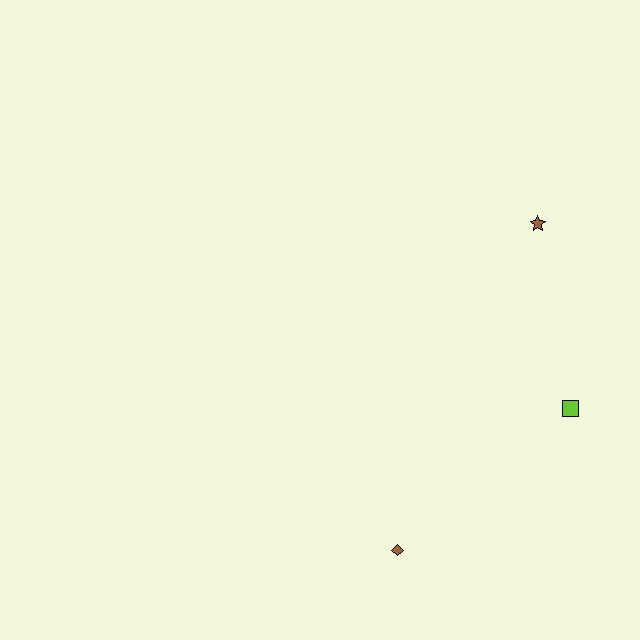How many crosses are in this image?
There are no crosses.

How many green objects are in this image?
There are no green objects.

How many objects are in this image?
There are 3 objects.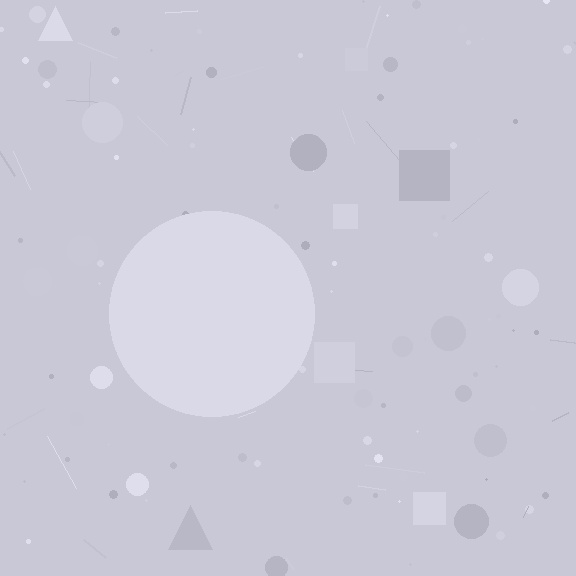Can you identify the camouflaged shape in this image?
The camouflaged shape is a circle.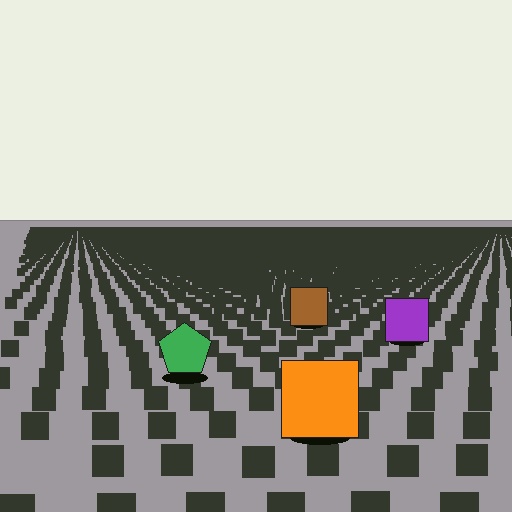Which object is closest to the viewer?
The orange square is closest. The texture marks near it are larger and more spread out.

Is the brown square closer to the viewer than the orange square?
No. The orange square is closer — you can tell from the texture gradient: the ground texture is coarser near it.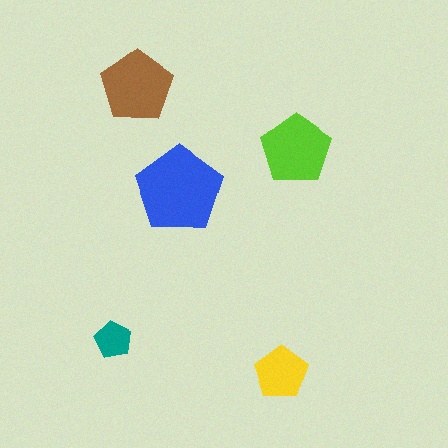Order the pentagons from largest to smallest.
the blue one, the brown one, the lime one, the yellow one, the teal one.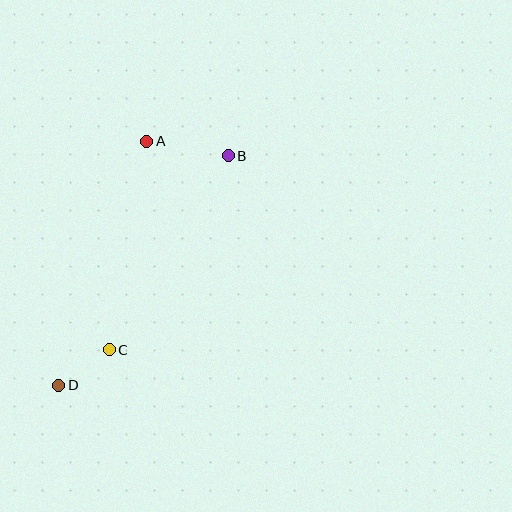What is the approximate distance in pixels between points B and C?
The distance between B and C is approximately 228 pixels.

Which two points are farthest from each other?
Points B and D are farthest from each other.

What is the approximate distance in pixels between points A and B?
The distance between A and B is approximately 83 pixels.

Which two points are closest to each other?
Points C and D are closest to each other.